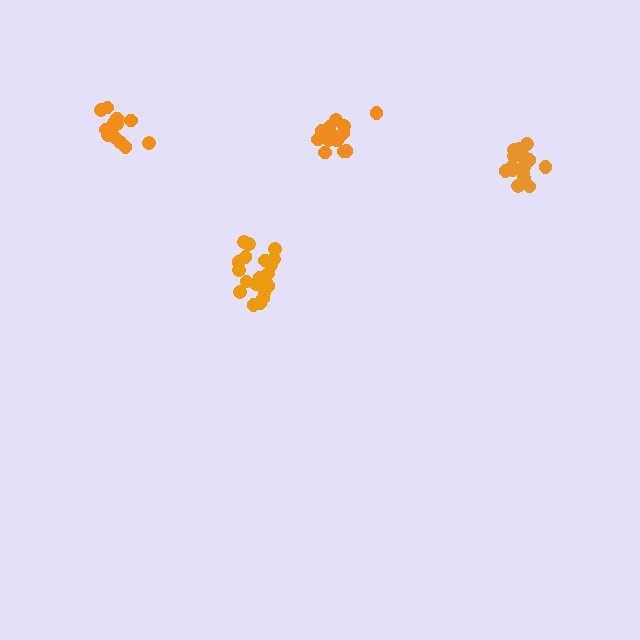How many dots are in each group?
Group 1: 15 dots, Group 2: 21 dots, Group 3: 17 dots, Group 4: 15 dots (68 total).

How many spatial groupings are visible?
There are 4 spatial groupings.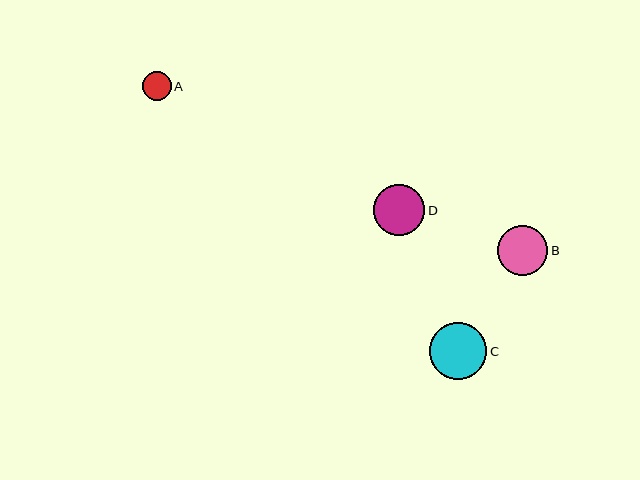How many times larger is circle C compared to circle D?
Circle C is approximately 1.1 times the size of circle D.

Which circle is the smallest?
Circle A is the smallest with a size of approximately 29 pixels.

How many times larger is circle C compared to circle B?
Circle C is approximately 1.2 times the size of circle B.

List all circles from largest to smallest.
From largest to smallest: C, D, B, A.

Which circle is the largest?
Circle C is the largest with a size of approximately 57 pixels.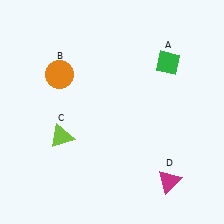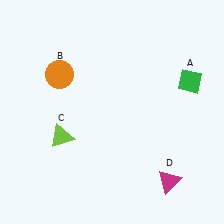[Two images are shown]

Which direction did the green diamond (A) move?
The green diamond (A) moved right.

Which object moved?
The green diamond (A) moved right.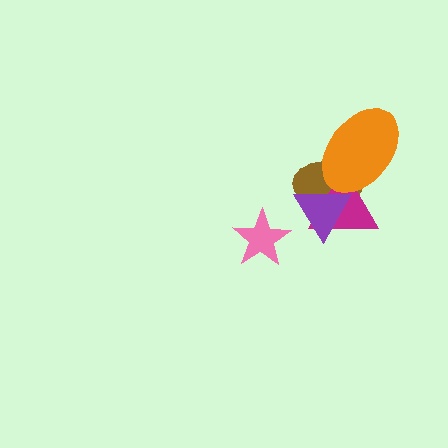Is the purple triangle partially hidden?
Yes, it is partially covered by another shape.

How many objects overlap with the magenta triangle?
3 objects overlap with the magenta triangle.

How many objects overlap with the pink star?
0 objects overlap with the pink star.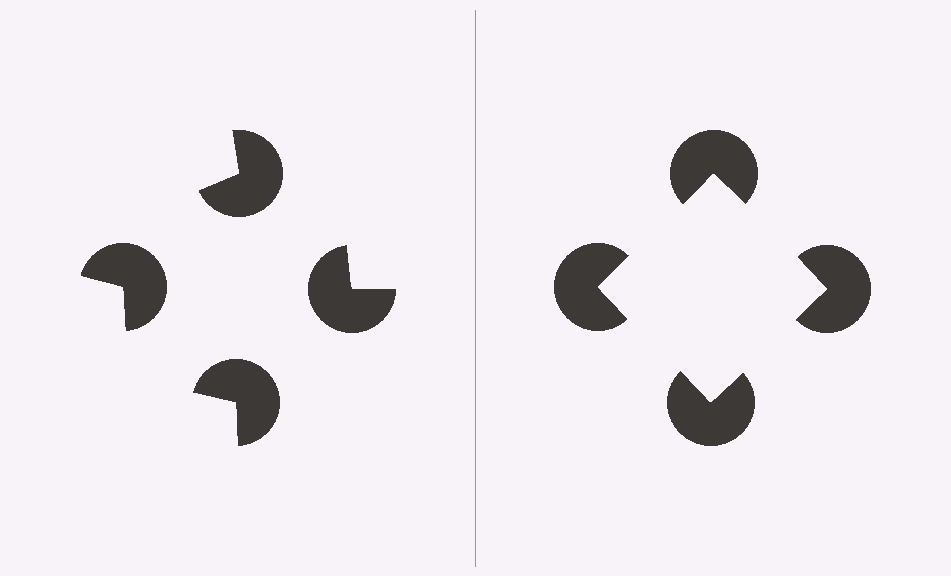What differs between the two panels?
The pac-man discs are positioned identically on both sides; only the wedge orientations differ. On the right they align to a square; on the left they are misaligned.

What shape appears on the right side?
An illusory square.